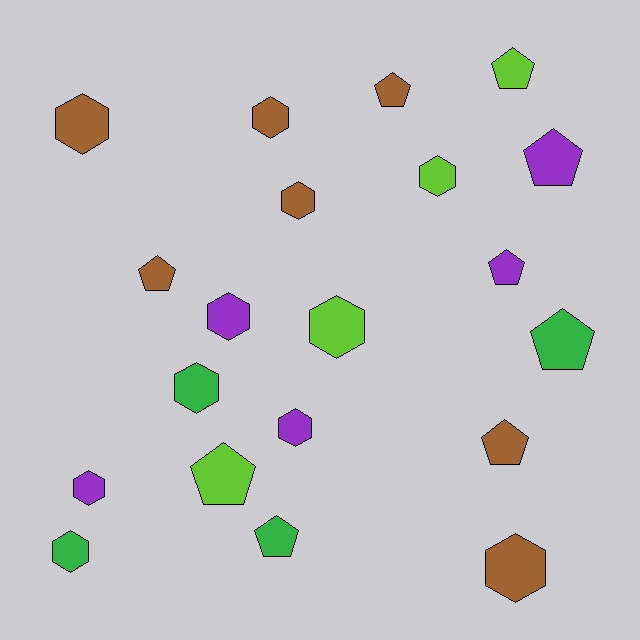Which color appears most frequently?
Brown, with 7 objects.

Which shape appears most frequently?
Hexagon, with 11 objects.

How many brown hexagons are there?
There are 4 brown hexagons.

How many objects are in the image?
There are 20 objects.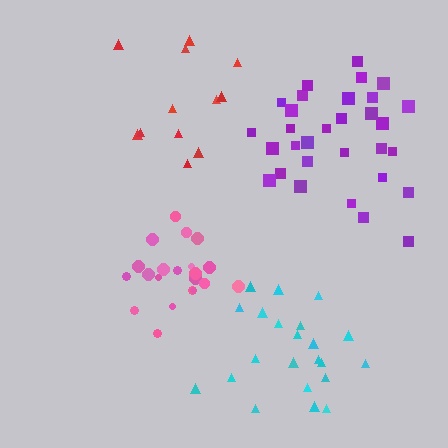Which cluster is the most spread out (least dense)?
Red.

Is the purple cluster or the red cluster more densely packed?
Purple.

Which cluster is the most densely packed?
Pink.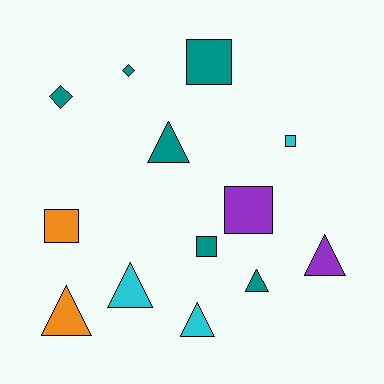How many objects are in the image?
There are 13 objects.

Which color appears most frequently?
Teal, with 6 objects.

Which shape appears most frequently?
Triangle, with 6 objects.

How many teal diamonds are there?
There are 2 teal diamonds.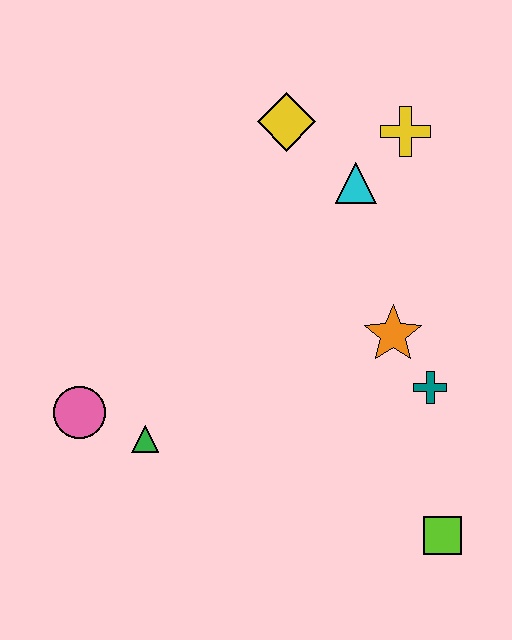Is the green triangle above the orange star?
No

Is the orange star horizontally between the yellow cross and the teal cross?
No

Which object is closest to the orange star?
The teal cross is closest to the orange star.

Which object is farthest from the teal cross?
The pink circle is farthest from the teal cross.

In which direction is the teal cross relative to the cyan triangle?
The teal cross is below the cyan triangle.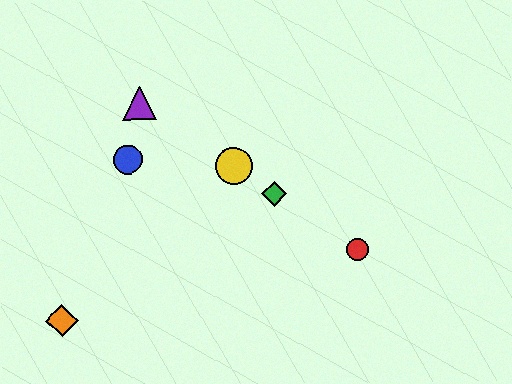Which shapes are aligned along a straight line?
The red circle, the green diamond, the yellow circle, the purple triangle are aligned along a straight line.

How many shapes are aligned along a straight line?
4 shapes (the red circle, the green diamond, the yellow circle, the purple triangle) are aligned along a straight line.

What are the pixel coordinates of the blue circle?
The blue circle is at (127, 159).